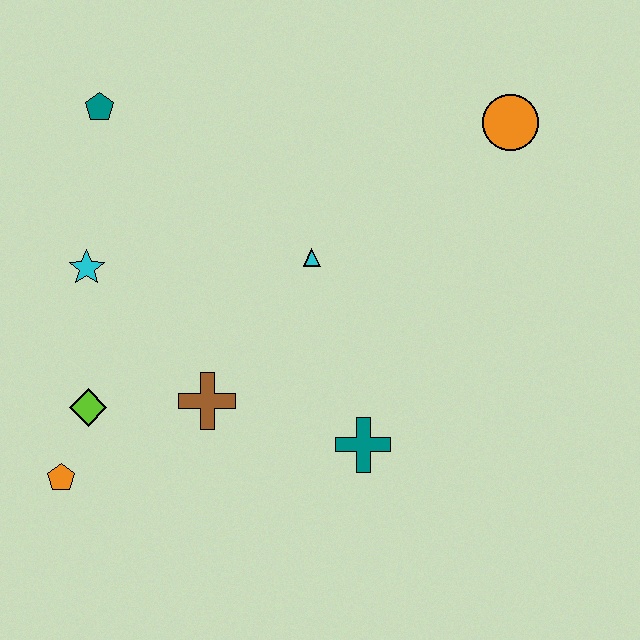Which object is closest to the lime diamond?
The orange pentagon is closest to the lime diamond.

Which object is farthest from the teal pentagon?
The teal cross is farthest from the teal pentagon.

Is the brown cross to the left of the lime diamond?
No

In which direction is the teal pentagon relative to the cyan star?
The teal pentagon is above the cyan star.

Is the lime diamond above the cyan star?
No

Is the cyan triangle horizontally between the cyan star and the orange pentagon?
No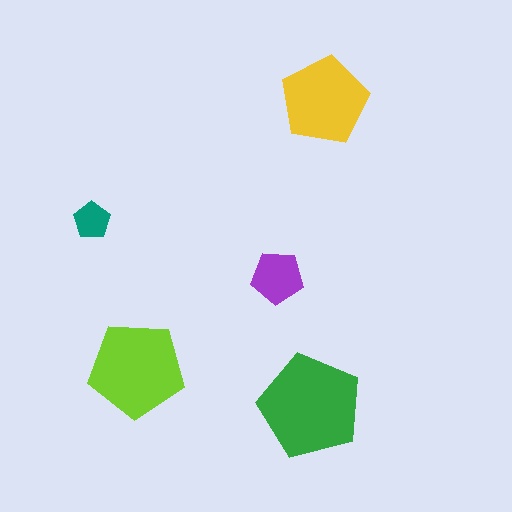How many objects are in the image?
There are 5 objects in the image.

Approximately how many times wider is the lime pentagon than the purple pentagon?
About 2 times wider.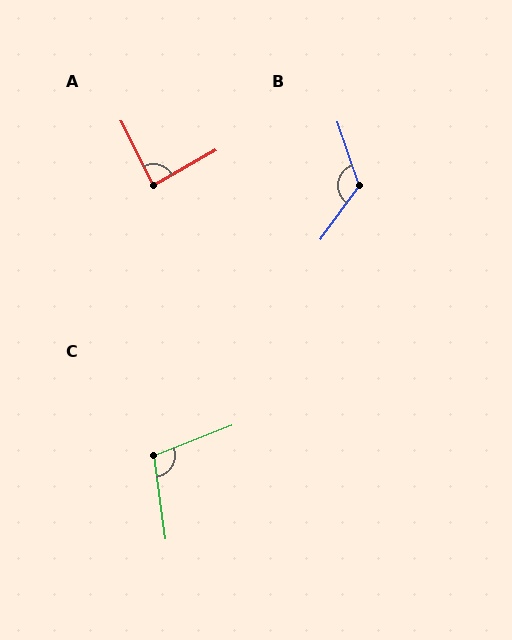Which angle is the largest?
B, at approximately 125 degrees.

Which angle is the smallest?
A, at approximately 87 degrees.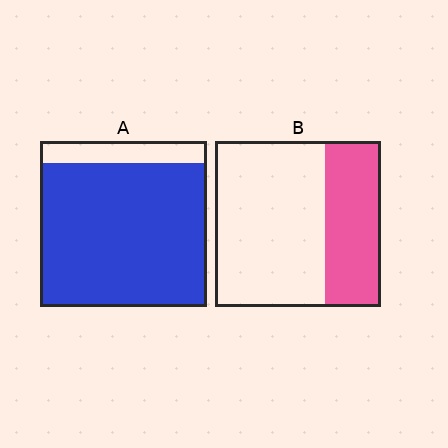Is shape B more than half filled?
No.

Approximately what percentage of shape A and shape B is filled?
A is approximately 85% and B is approximately 35%.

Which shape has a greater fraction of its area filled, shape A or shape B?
Shape A.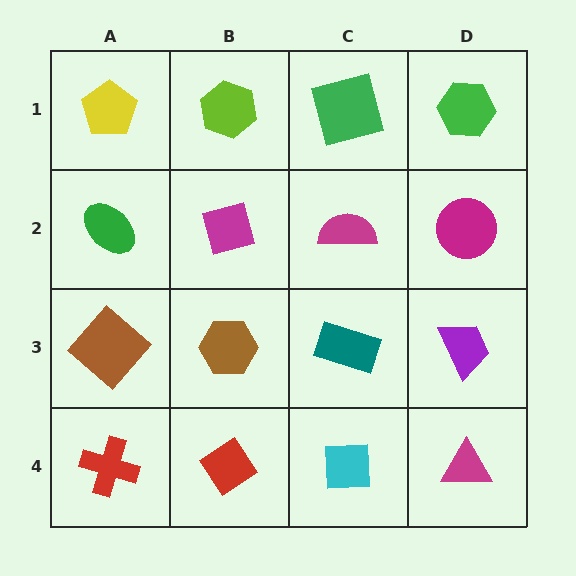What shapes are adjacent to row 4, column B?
A brown hexagon (row 3, column B), a red cross (row 4, column A), a cyan square (row 4, column C).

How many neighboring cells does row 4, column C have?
3.